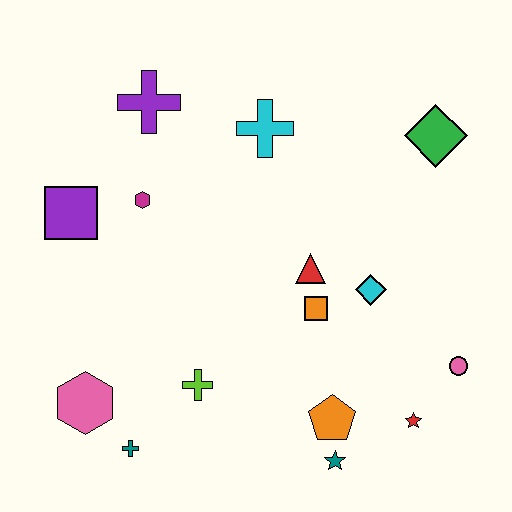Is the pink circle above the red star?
Yes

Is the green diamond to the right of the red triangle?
Yes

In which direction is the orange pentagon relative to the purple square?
The orange pentagon is to the right of the purple square.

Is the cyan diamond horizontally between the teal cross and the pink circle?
Yes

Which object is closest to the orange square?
The red triangle is closest to the orange square.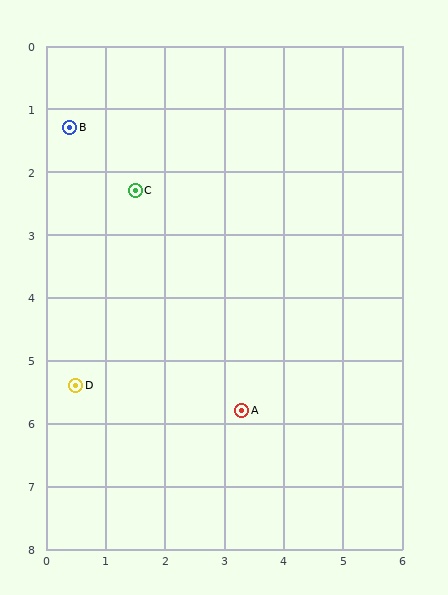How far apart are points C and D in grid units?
Points C and D are about 3.3 grid units apart.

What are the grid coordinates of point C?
Point C is at approximately (1.5, 2.3).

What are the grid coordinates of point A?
Point A is at approximately (3.3, 5.8).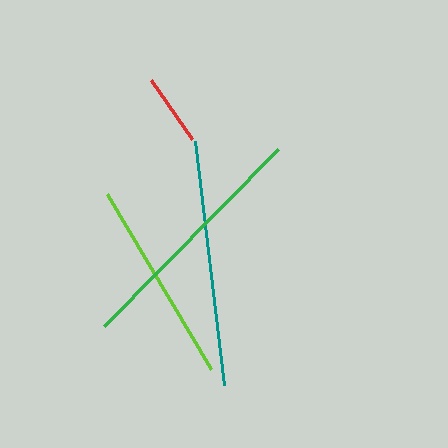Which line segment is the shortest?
The red line is the shortest at approximately 72 pixels.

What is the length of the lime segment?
The lime segment is approximately 204 pixels long.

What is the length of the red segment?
The red segment is approximately 72 pixels long.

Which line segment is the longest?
The green line is the longest at approximately 248 pixels.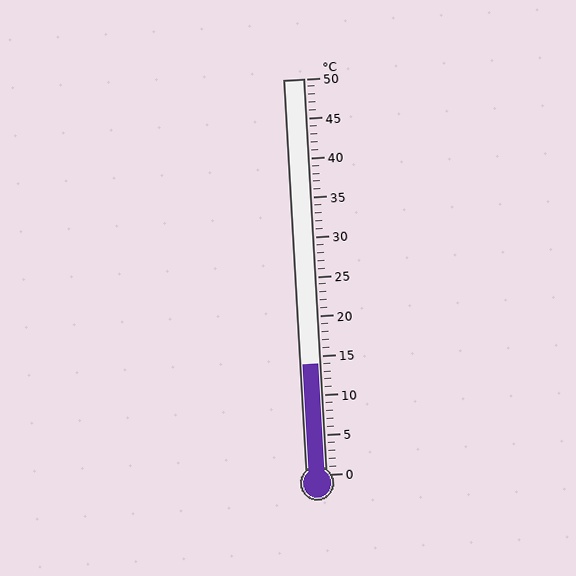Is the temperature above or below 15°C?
The temperature is below 15°C.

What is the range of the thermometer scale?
The thermometer scale ranges from 0°C to 50°C.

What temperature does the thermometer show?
The thermometer shows approximately 14°C.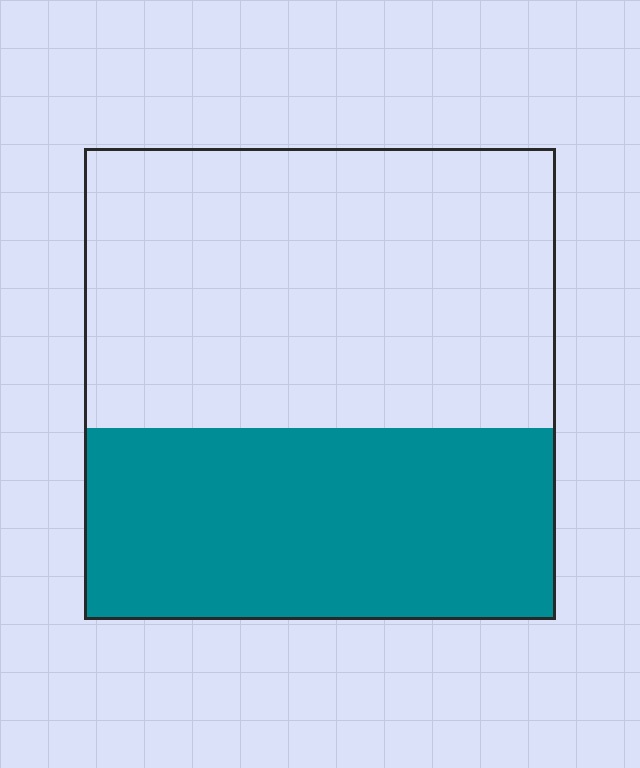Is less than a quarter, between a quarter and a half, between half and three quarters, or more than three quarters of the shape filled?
Between a quarter and a half.